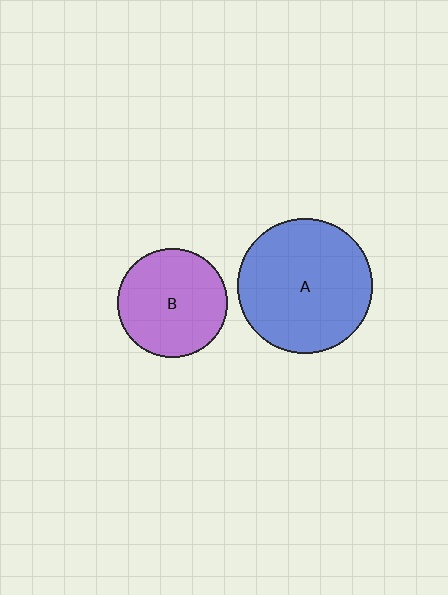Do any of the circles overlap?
No, none of the circles overlap.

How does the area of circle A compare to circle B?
Approximately 1.5 times.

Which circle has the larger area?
Circle A (blue).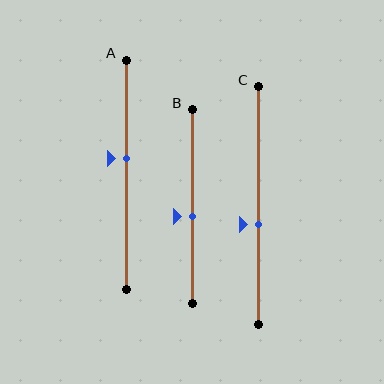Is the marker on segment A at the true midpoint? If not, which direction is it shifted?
No, the marker on segment A is shifted upward by about 7% of the segment length.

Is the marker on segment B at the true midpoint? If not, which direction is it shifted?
No, the marker on segment B is shifted downward by about 5% of the segment length.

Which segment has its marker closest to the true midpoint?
Segment B has its marker closest to the true midpoint.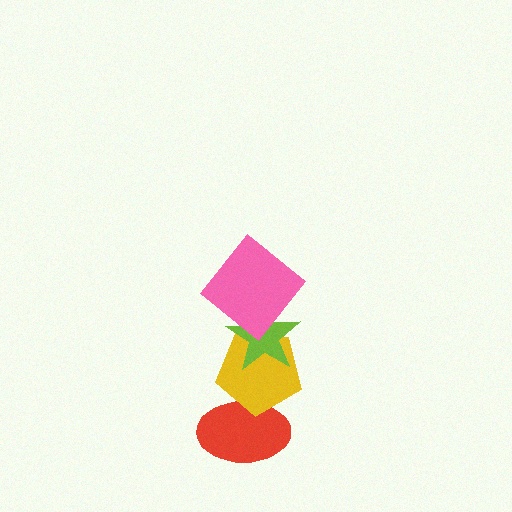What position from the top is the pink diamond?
The pink diamond is 1st from the top.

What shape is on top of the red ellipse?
The yellow pentagon is on top of the red ellipse.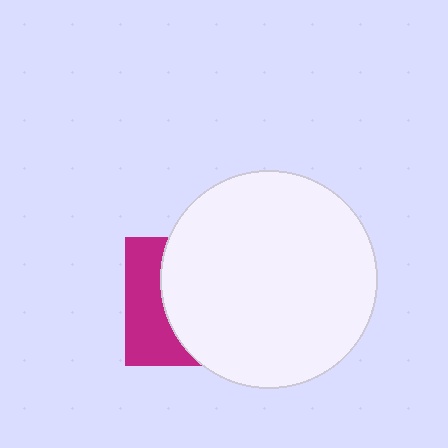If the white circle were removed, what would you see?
You would see the complete magenta square.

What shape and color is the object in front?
The object in front is a white circle.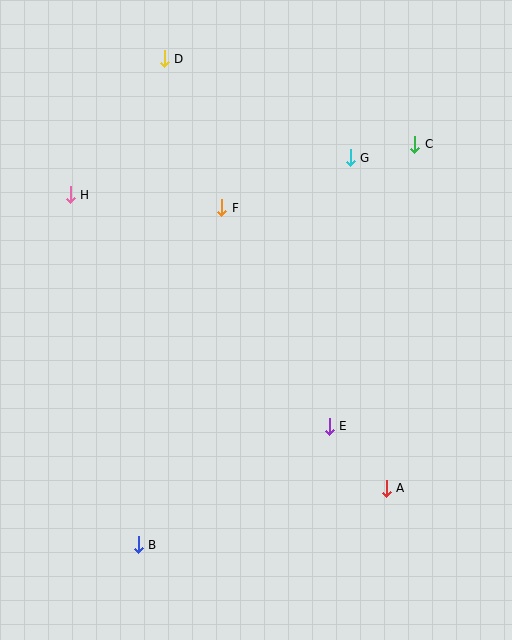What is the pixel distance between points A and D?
The distance between A and D is 483 pixels.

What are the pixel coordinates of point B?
Point B is at (138, 545).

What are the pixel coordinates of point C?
Point C is at (415, 144).